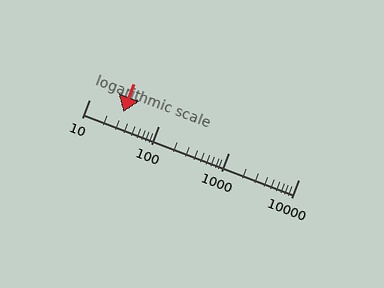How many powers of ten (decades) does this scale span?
The scale spans 3 decades, from 10 to 10000.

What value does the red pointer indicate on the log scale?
The pointer indicates approximately 31.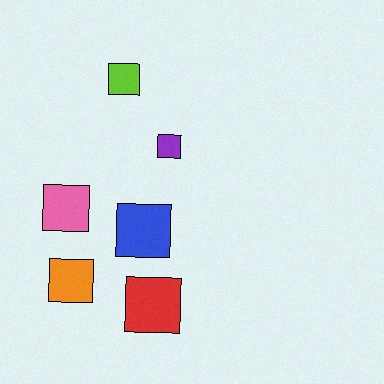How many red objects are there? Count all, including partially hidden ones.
There is 1 red object.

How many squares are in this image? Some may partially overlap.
There are 6 squares.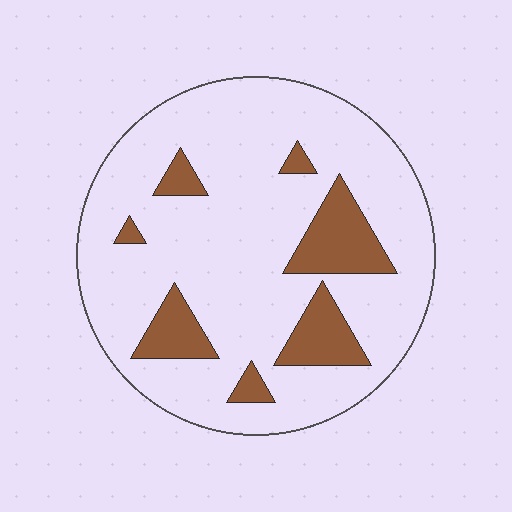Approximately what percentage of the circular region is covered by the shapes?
Approximately 15%.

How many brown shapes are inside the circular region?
7.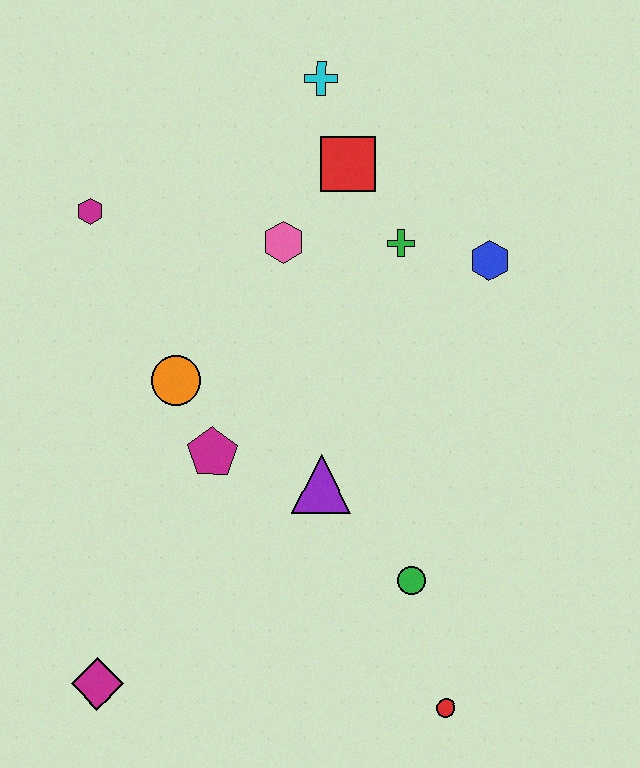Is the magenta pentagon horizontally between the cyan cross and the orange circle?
Yes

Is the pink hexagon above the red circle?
Yes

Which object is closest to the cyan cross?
The red square is closest to the cyan cross.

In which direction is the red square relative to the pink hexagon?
The red square is above the pink hexagon.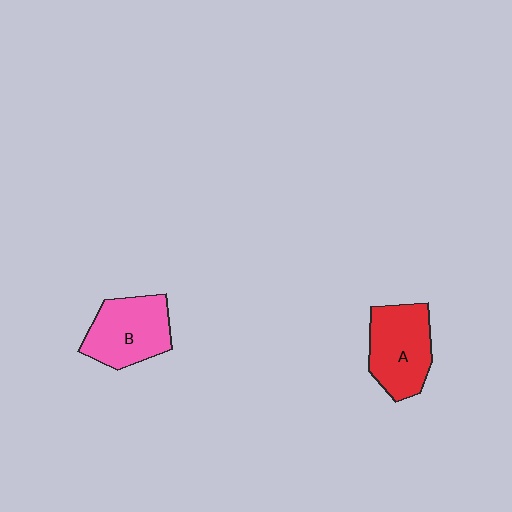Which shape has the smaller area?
Shape B (pink).